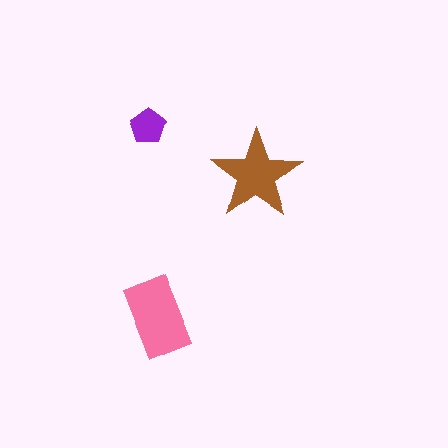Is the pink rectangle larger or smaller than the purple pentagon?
Larger.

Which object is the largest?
The pink rectangle.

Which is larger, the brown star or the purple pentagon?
The brown star.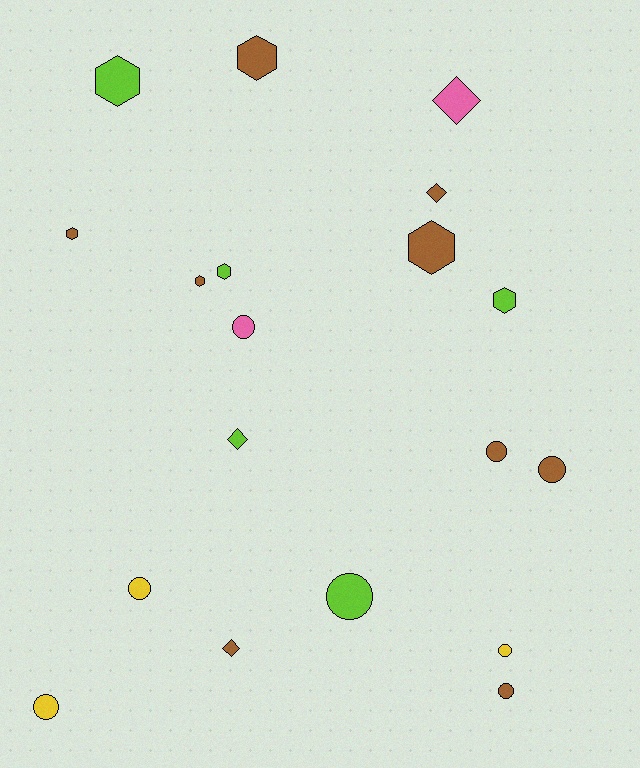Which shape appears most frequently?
Circle, with 8 objects.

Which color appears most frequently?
Brown, with 9 objects.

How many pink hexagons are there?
There are no pink hexagons.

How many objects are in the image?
There are 19 objects.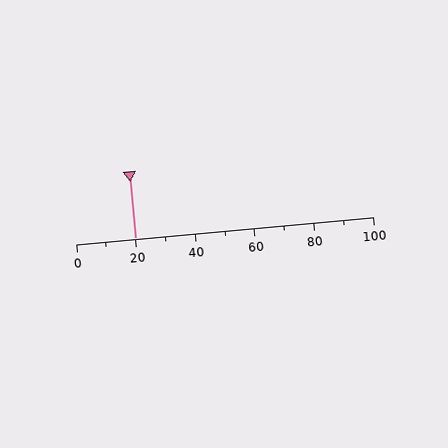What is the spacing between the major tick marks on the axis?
The major ticks are spaced 20 apart.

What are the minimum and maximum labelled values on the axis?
The axis runs from 0 to 100.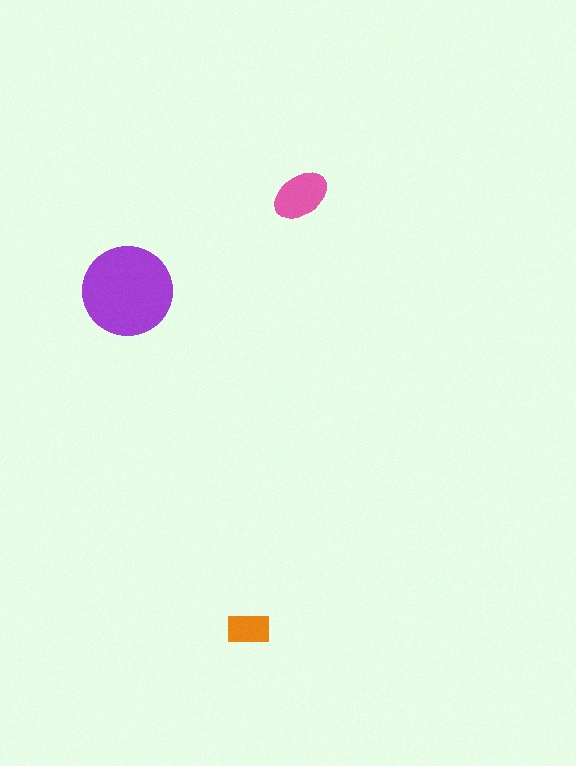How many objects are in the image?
There are 3 objects in the image.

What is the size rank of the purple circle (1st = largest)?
1st.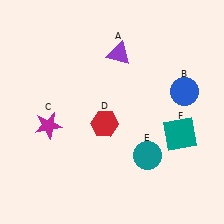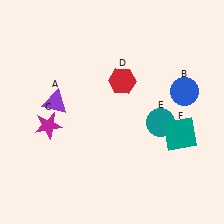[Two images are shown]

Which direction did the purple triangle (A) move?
The purple triangle (A) moved left.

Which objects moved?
The objects that moved are: the purple triangle (A), the red hexagon (D), the teal circle (E).